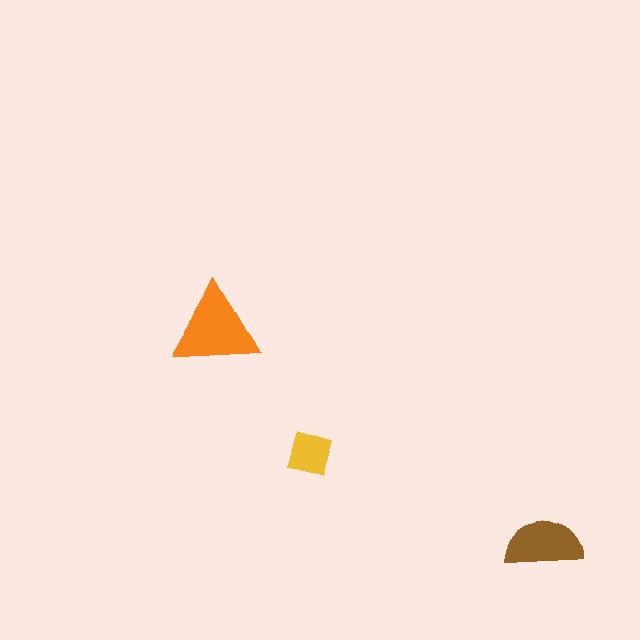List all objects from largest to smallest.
The orange triangle, the brown semicircle, the yellow diamond.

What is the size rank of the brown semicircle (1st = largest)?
2nd.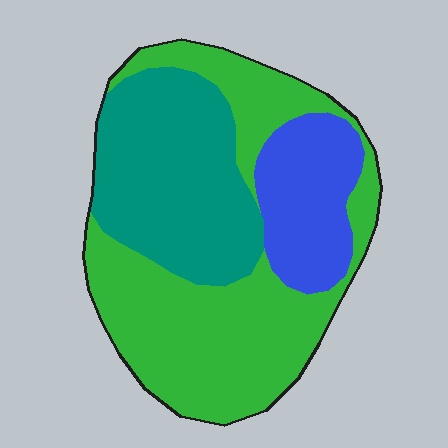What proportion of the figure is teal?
Teal takes up about one third (1/3) of the figure.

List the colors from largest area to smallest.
From largest to smallest: green, teal, blue.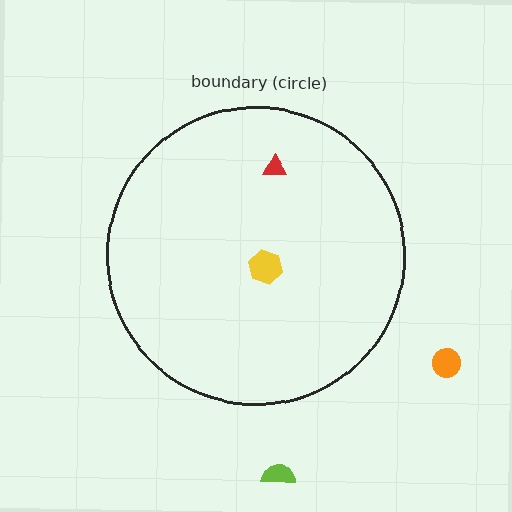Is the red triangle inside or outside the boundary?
Inside.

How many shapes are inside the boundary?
2 inside, 2 outside.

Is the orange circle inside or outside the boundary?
Outside.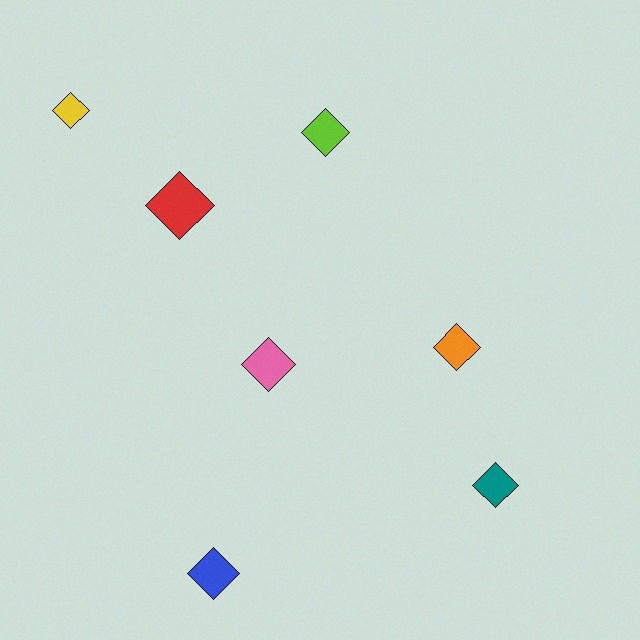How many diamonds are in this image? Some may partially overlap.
There are 7 diamonds.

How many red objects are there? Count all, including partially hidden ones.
There is 1 red object.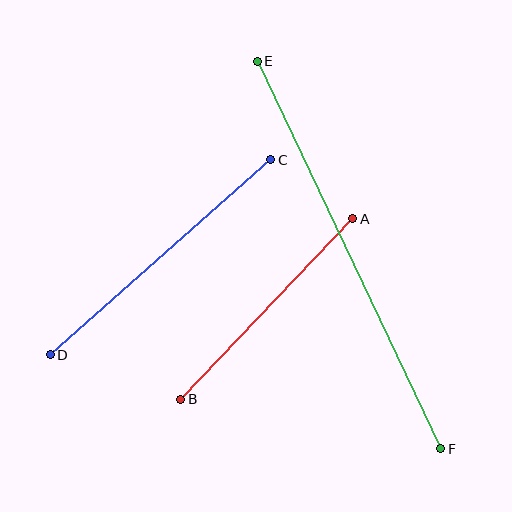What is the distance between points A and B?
The distance is approximately 249 pixels.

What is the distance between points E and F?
The distance is approximately 429 pixels.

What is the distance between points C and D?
The distance is approximately 294 pixels.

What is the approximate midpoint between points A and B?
The midpoint is at approximately (267, 309) pixels.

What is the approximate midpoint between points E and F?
The midpoint is at approximately (349, 255) pixels.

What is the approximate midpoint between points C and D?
The midpoint is at approximately (160, 257) pixels.